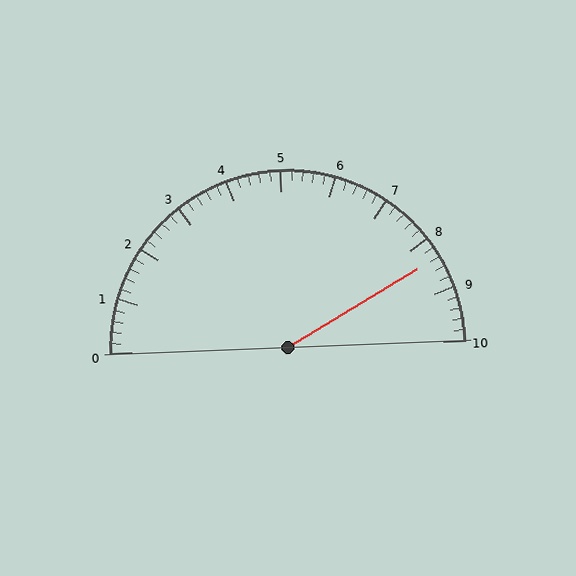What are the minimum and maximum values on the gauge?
The gauge ranges from 0 to 10.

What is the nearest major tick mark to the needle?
The nearest major tick mark is 8.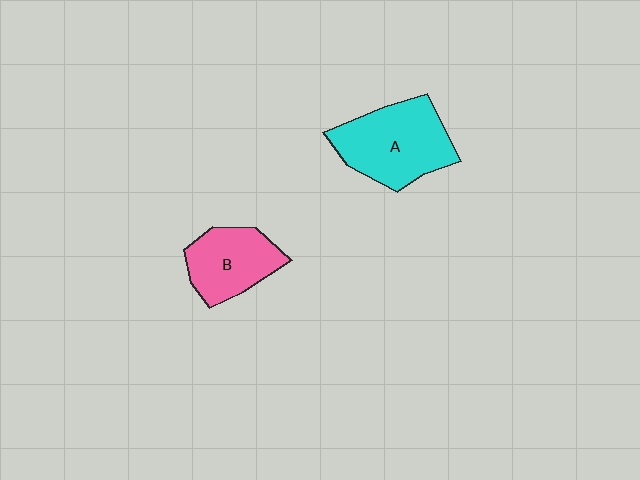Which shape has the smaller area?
Shape B (pink).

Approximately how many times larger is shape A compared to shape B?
Approximately 1.4 times.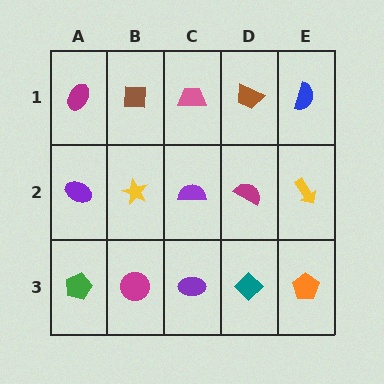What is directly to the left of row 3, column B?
A green pentagon.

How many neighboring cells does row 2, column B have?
4.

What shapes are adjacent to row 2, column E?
A blue semicircle (row 1, column E), an orange pentagon (row 3, column E), a magenta semicircle (row 2, column D).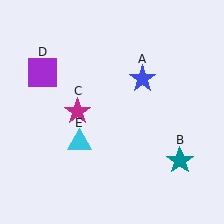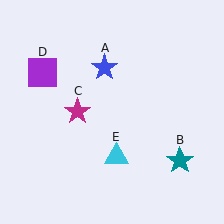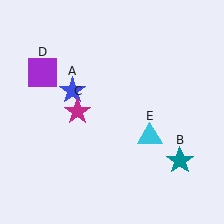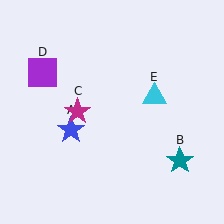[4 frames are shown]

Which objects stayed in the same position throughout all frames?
Teal star (object B) and magenta star (object C) and purple square (object D) remained stationary.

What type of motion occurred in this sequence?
The blue star (object A), cyan triangle (object E) rotated counterclockwise around the center of the scene.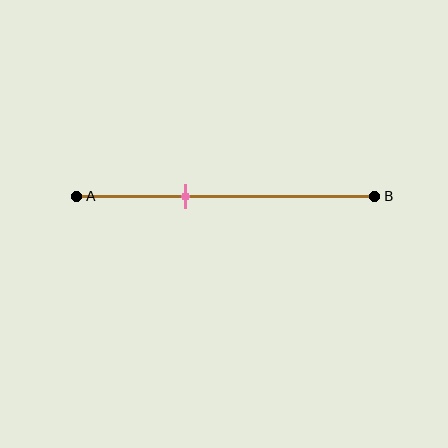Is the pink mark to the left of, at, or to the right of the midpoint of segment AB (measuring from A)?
The pink mark is to the left of the midpoint of segment AB.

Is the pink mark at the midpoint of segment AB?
No, the mark is at about 35% from A, not at the 50% midpoint.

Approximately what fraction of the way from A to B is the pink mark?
The pink mark is approximately 35% of the way from A to B.